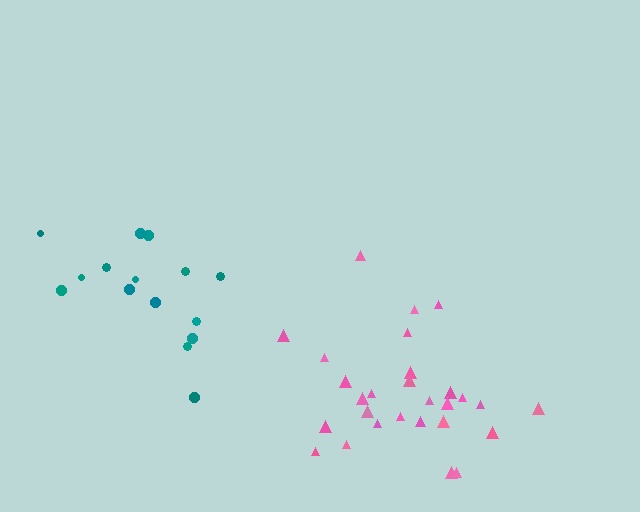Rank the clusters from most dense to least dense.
pink, teal.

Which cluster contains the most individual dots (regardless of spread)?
Pink (28).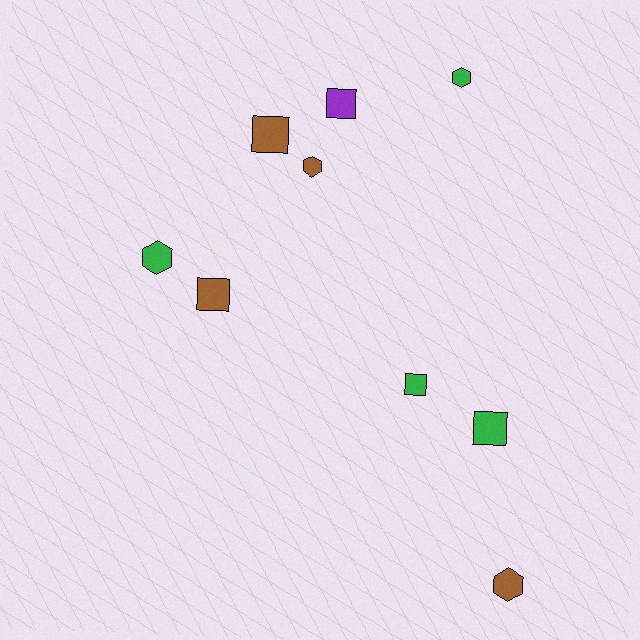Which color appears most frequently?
Green, with 4 objects.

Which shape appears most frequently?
Square, with 5 objects.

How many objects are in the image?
There are 9 objects.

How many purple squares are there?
There is 1 purple square.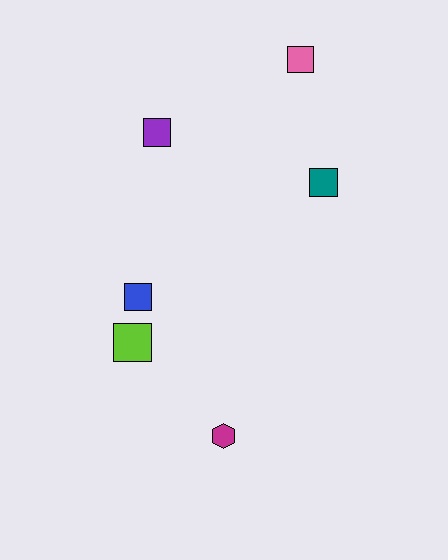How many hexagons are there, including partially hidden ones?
There is 1 hexagon.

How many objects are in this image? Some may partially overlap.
There are 6 objects.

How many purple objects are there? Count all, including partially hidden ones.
There is 1 purple object.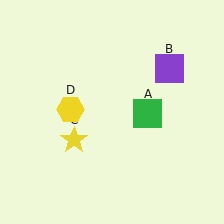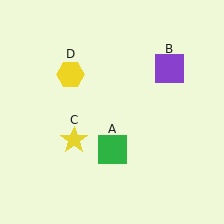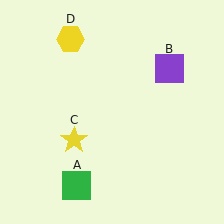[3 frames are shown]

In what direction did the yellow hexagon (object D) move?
The yellow hexagon (object D) moved up.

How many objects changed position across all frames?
2 objects changed position: green square (object A), yellow hexagon (object D).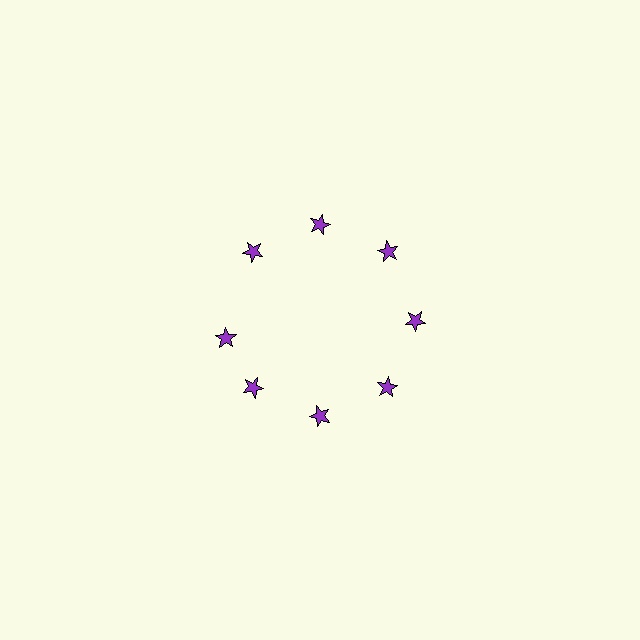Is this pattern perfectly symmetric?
No. The 8 purple stars are arranged in a ring, but one element near the 9 o'clock position is rotated out of alignment along the ring, breaking the 8-fold rotational symmetry.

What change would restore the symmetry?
The symmetry would be restored by rotating it back into even spacing with its neighbors so that all 8 stars sit at equal angles and equal distance from the center.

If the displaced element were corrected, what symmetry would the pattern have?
It would have 8-fold rotational symmetry — the pattern would map onto itself every 45 degrees.